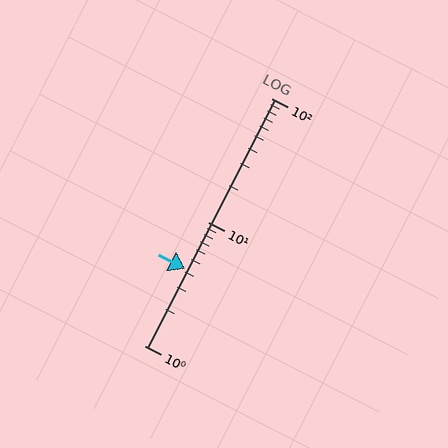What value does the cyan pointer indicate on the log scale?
The pointer indicates approximately 4.2.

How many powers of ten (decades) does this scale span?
The scale spans 2 decades, from 1 to 100.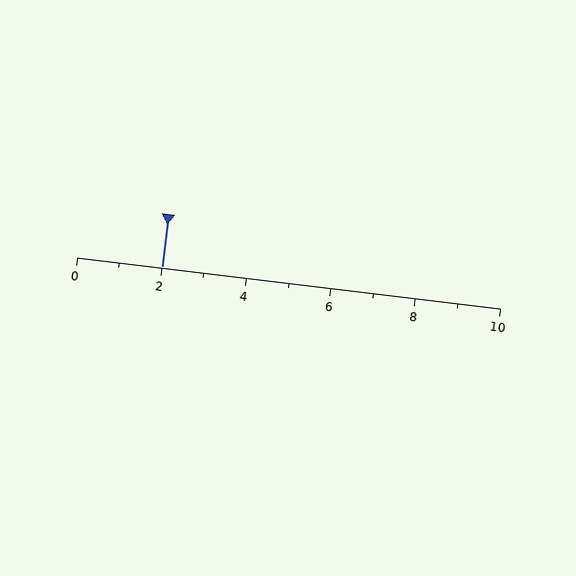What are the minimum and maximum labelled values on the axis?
The axis runs from 0 to 10.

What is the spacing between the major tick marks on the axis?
The major ticks are spaced 2 apart.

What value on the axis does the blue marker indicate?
The marker indicates approximately 2.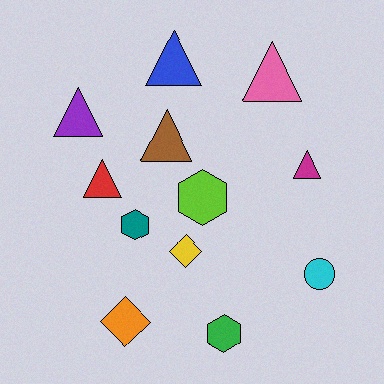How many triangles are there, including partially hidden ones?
There are 6 triangles.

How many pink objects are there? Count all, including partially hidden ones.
There is 1 pink object.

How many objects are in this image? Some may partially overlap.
There are 12 objects.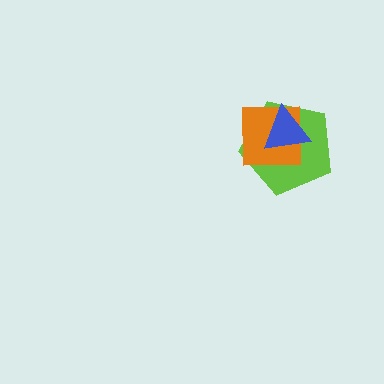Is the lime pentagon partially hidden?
Yes, it is partially covered by another shape.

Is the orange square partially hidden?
Yes, it is partially covered by another shape.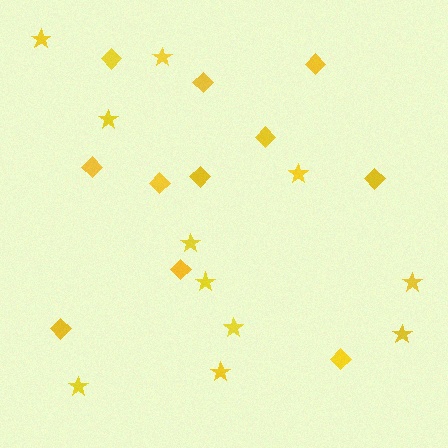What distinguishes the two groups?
There are 2 groups: one group of diamonds (11) and one group of stars (11).